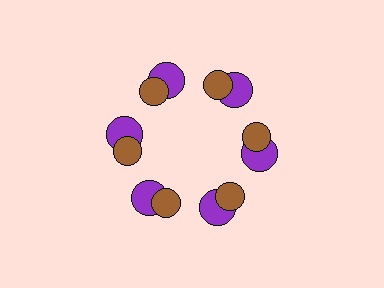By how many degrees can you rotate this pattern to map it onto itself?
The pattern maps onto itself every 60 degrees of rotation.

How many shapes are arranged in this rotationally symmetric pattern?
There are 12 shapes, arranged in 6 groups of 2.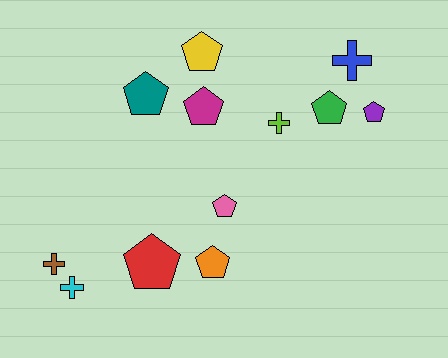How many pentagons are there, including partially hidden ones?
There are 8 pentagons.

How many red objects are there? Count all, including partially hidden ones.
There is 1 red object.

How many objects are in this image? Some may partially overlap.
There are 12 objects.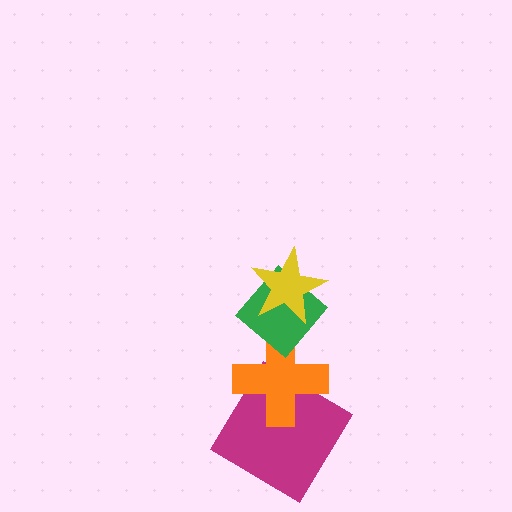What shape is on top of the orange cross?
The green diamond is on top of the orange cross.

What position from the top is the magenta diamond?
The magenta diamond is 4th from the top.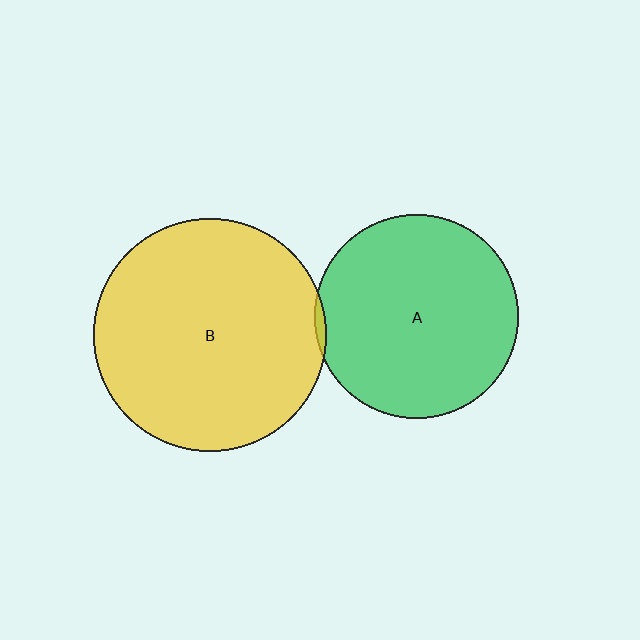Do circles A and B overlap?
Yes.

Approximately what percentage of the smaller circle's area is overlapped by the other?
Approximately 5%.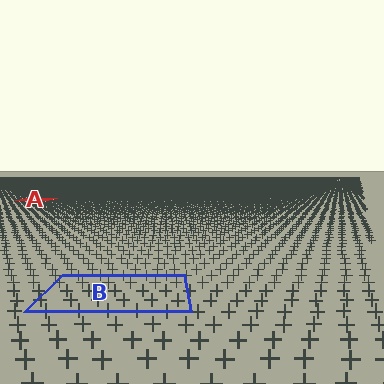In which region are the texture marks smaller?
The texture marks are smaller in region A, because it is farther away.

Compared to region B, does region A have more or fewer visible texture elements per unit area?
Region A has more texture elements per unit area — they are packed more densely because it is farther away.